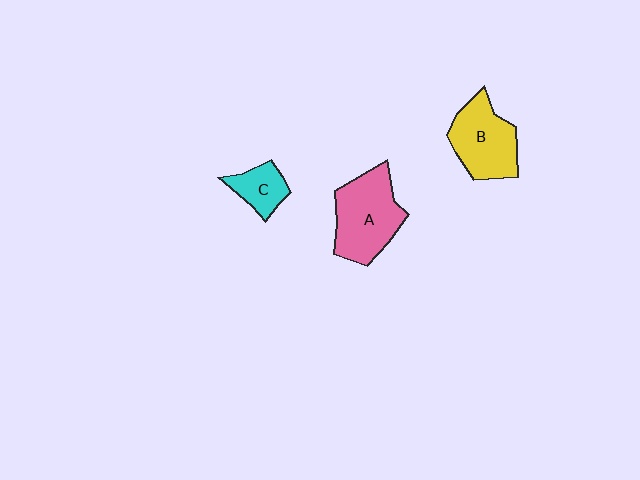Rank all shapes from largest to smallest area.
From largest to smallest: A (pink), B (yellow), C (cyan).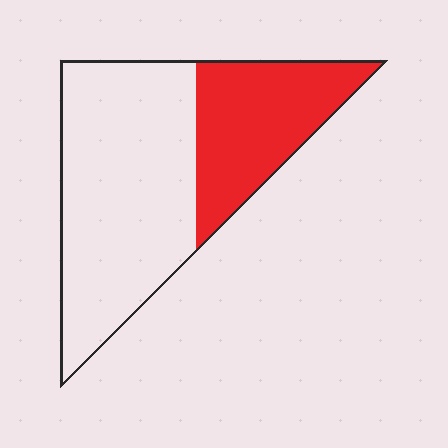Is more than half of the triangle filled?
No.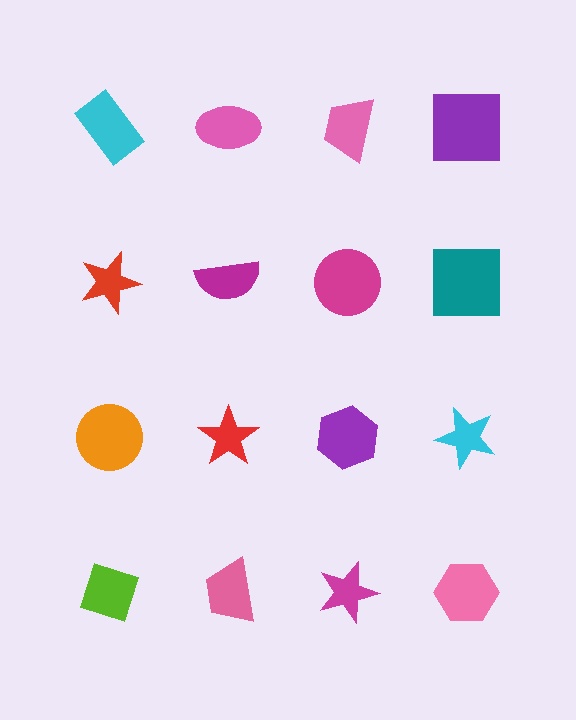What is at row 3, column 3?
A purple hexagon.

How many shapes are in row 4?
4 shapes.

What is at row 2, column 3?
A magenta circle.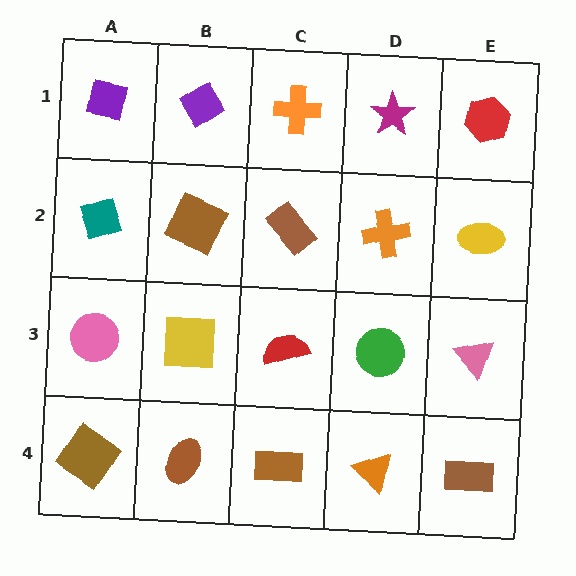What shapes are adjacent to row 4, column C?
A red semicircle (row 3, column C), a brown ellipse (row 4, column B), an orange triangle (row 4, column D).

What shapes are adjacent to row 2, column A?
A purple square (row 1, column A), a pink circle (row 3, column A), a brown square (row 2, column B).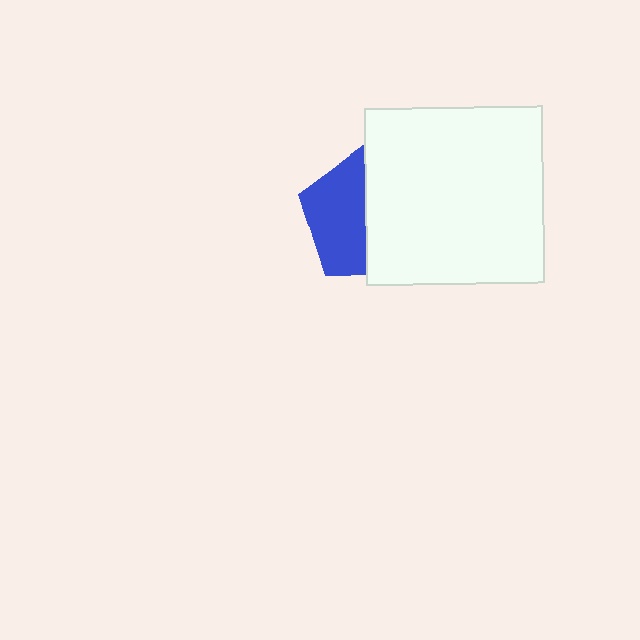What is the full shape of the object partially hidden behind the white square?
The partially hidden object is a blue pentagon.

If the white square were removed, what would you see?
You would see the complete blue pentagon.